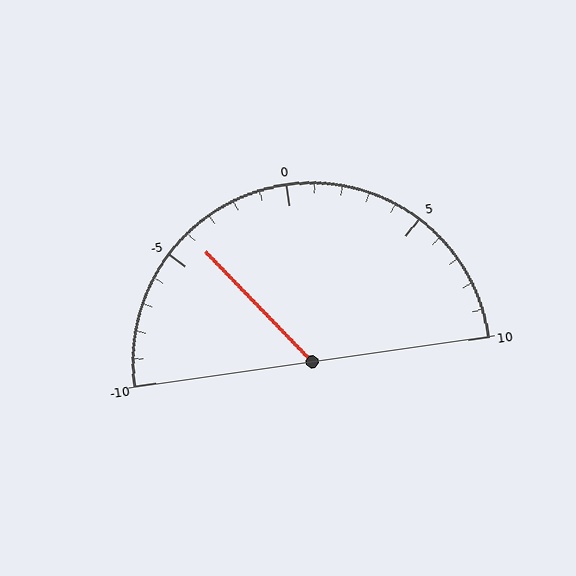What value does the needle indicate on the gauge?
The needle indicates approximately -4.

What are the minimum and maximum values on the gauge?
The gauge ranges from -10 to 10.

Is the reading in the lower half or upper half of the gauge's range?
The reading is in the lower half of the range (-10 to 10).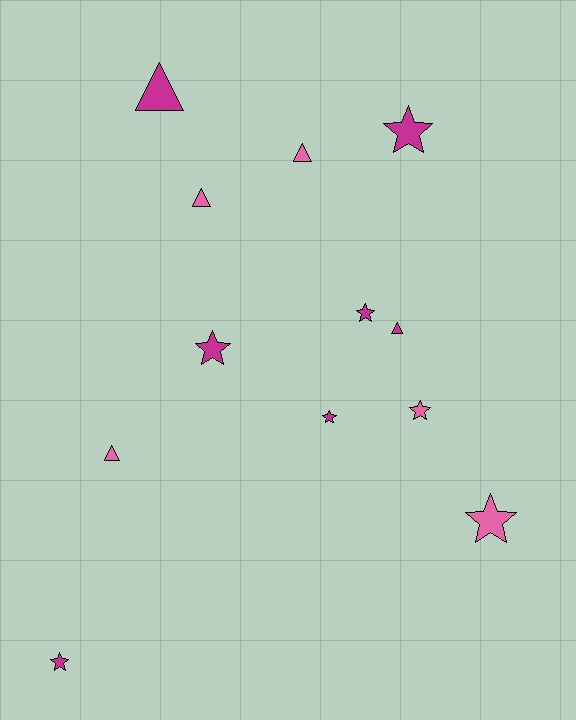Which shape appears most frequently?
Star, with 7 objects.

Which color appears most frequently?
Magenta, with 7 objects.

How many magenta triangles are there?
There are 2 magenta triangles.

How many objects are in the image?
There are 12 objects.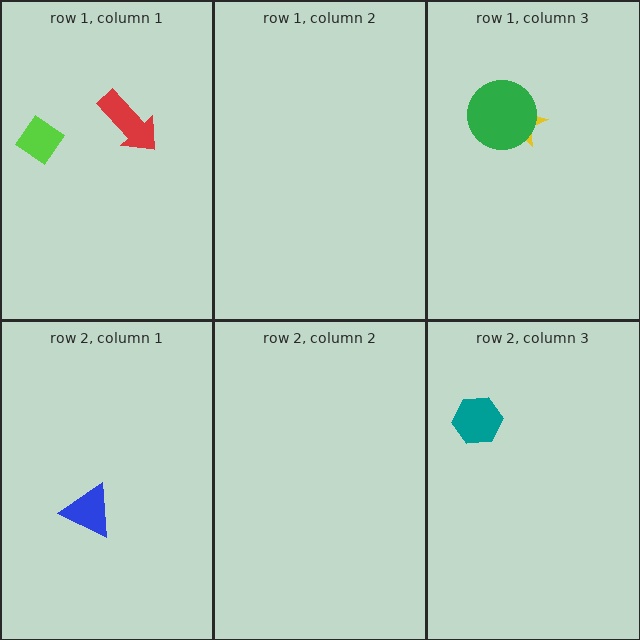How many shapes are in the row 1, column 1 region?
2.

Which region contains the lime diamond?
The row 1, column 1 region.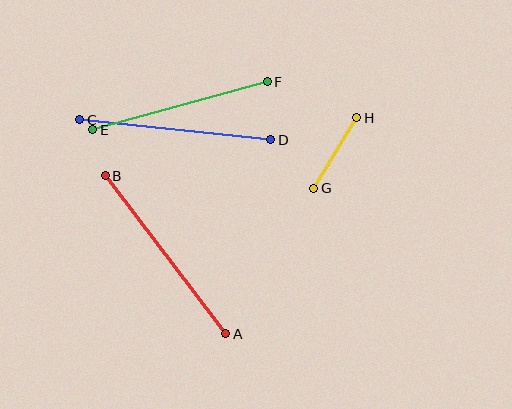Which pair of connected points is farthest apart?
Points A and B are farthest apart.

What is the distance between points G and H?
The distance is approximately 82 pixels.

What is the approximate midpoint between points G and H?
The midpoint is at approximately (335, 153) pixels.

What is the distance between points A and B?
The distance is approximately 199 pixels.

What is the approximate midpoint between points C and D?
The midpoint is at approximately (175, 130) pixels.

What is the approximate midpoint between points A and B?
The midpoint is at approximately (165, 255) pixels.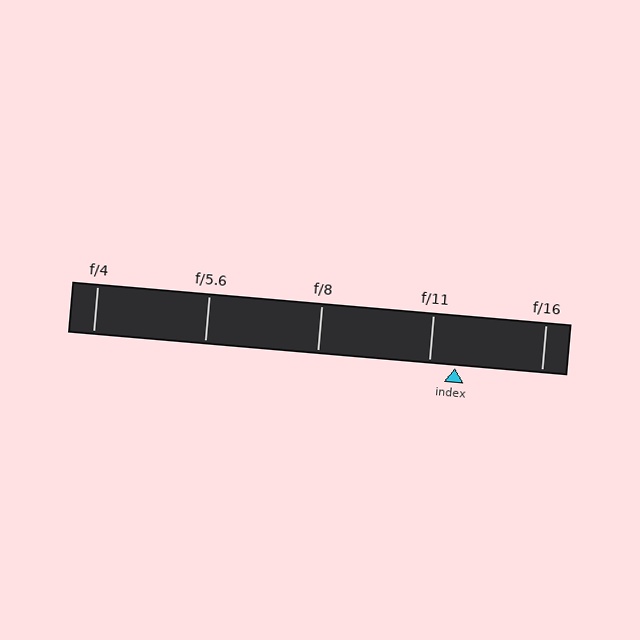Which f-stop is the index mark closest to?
The index mark is closest to f/11.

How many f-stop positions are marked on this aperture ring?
There are 5 f-stop positions marked.